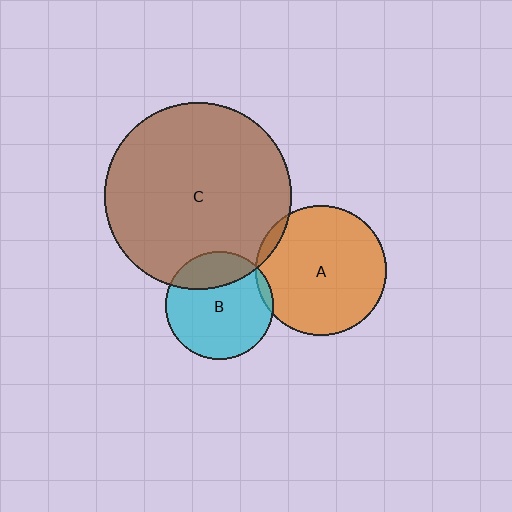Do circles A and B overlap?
Yes.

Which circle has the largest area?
Circle C (brown).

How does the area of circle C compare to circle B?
Approximately 3.0 times.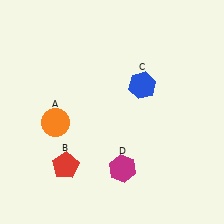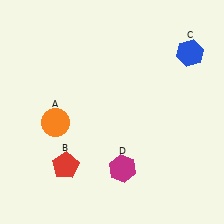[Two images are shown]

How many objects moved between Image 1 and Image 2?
1 object moved between the two images.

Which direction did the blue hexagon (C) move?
The blue hexagon (C) moved right.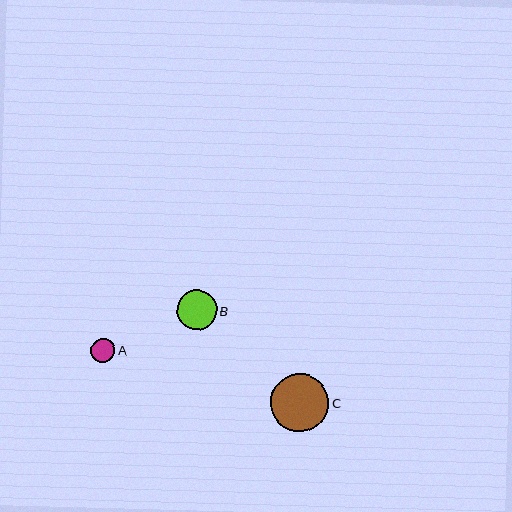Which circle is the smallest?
Circle A is the smallest with a size of approximately 24 pixels.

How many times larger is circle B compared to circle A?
Circle B is approximately 1.6 times the size of circle A.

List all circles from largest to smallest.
From largest to smallest: C, B, A.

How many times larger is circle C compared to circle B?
Circle C is approximately 1.5 times the size of circle B.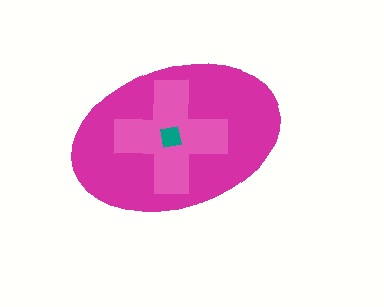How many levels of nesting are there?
3.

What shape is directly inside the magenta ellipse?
The pink cross.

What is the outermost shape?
The magenta ellipse.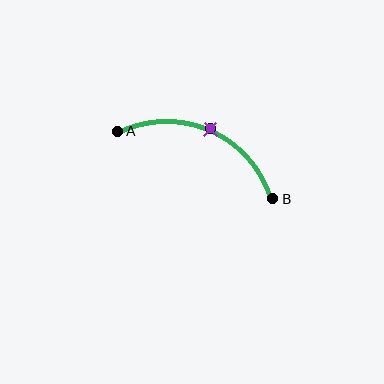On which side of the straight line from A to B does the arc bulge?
The arc bulges above the straight line connecting A and B.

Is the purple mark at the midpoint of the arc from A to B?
Yes. The purple mark lies on the arc at equal arc-length from both A and B — it is the arc midpoint.